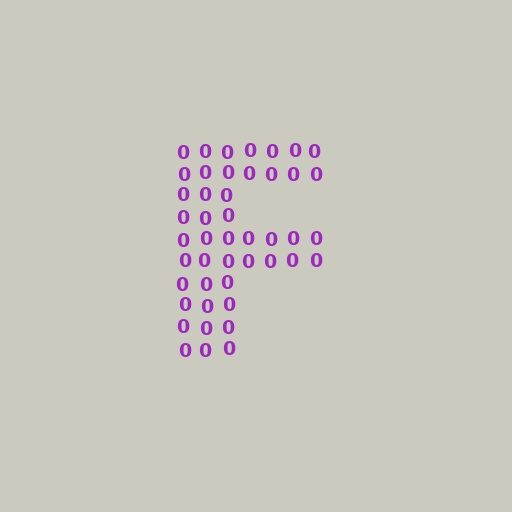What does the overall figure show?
The overall figure shows the letter F.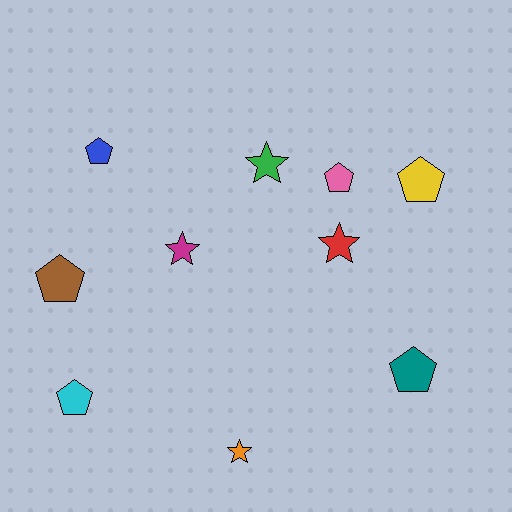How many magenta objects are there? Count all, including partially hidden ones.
There is 1 magenta object.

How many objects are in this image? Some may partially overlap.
There are 10 objects.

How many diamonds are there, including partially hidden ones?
There are no diamonds.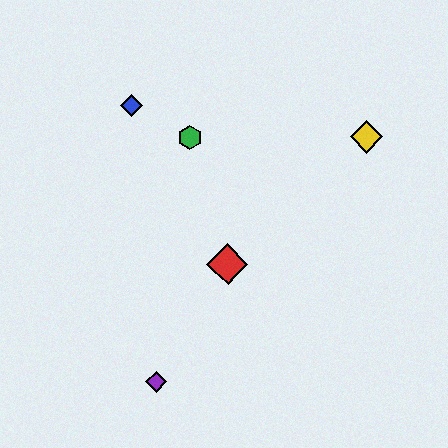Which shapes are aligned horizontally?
The green hexagon, the yellow diamond are aligned horizontally.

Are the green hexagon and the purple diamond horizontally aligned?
No, the green hexagon is at y≈138 and the purple diamond is at y≈381.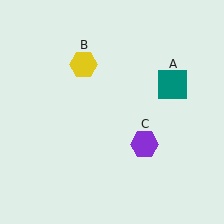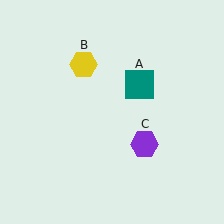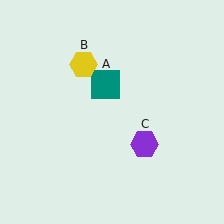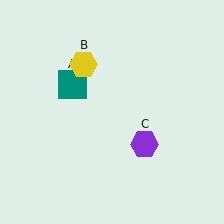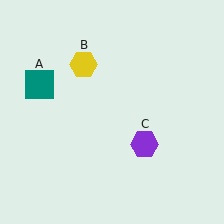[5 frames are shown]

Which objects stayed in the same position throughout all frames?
Yellow hexagon (object B) and purple hexagon (object C) remained stationary.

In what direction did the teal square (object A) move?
The teal square (object A) moved left.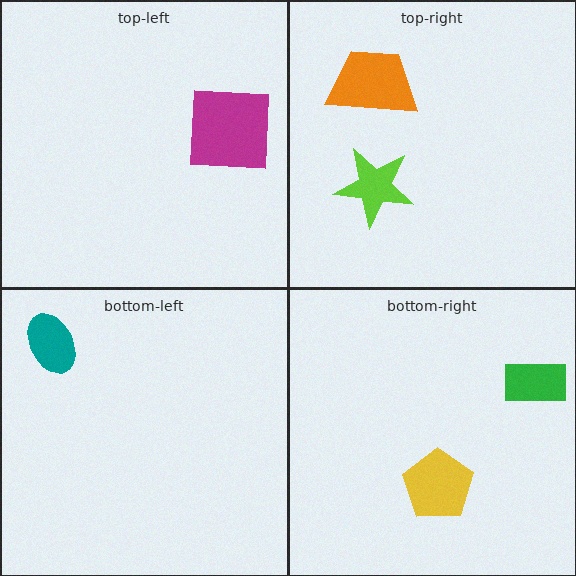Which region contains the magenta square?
The top-left region.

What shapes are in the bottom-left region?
The teal ellipse.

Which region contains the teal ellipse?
The bottom-left region.